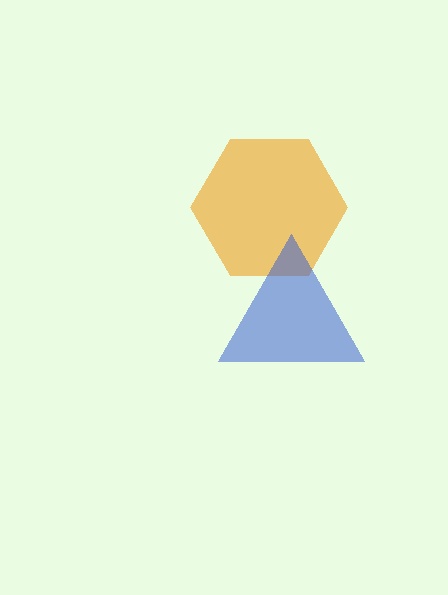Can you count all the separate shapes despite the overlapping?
Yes, there are 2 separate shapes.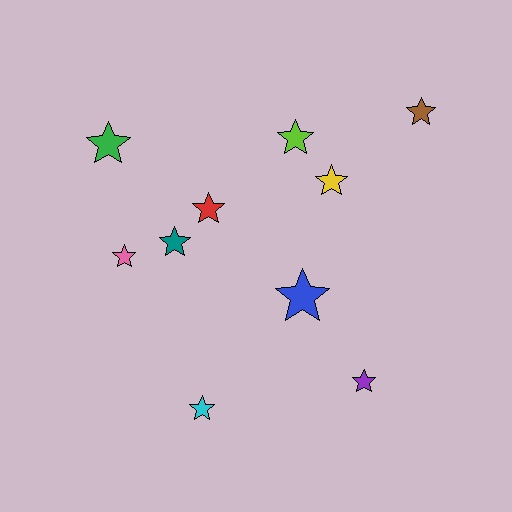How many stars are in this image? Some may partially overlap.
There are 10 stars.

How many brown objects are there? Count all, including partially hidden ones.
There is 1 brown object.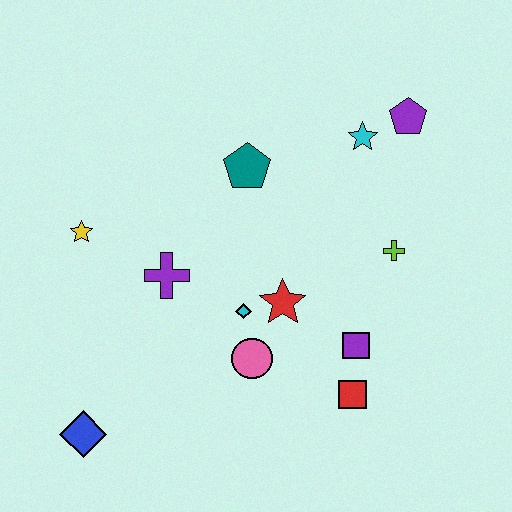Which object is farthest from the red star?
The blue diamond is farthest from the red star.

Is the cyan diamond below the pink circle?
No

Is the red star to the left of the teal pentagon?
No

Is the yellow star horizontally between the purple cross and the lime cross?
No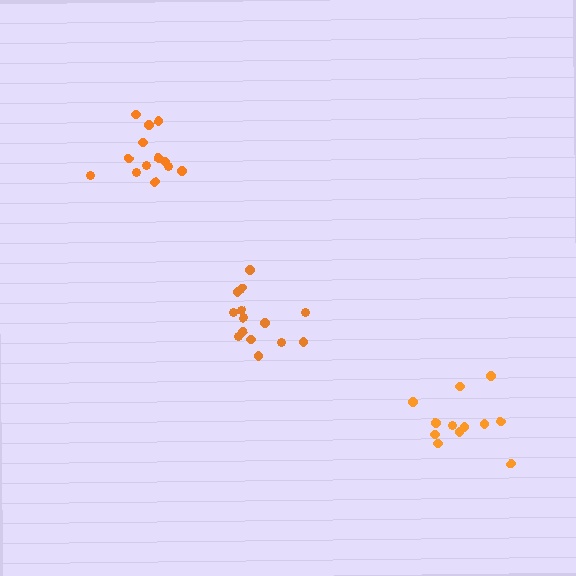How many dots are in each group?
Group 1: 13 dots, Group 2: 12 dots, Group 3: 14 dots (39 total).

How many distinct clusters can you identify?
There are 3 distinct clusters.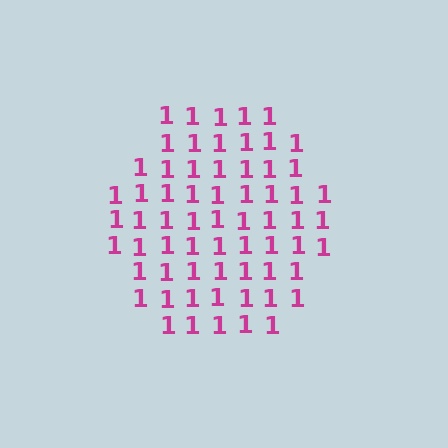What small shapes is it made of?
It is made of small digit 1's.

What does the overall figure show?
The overall figure shows a hexagon.